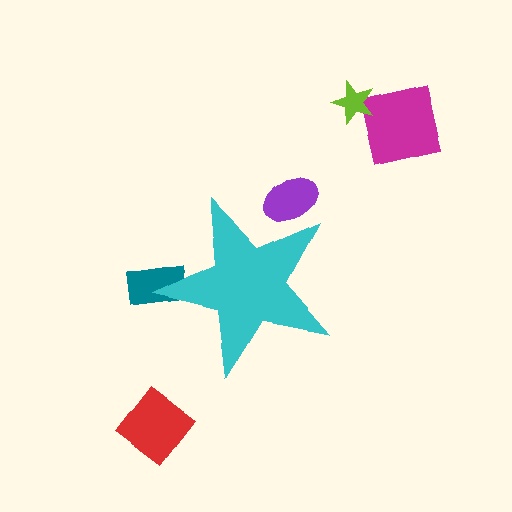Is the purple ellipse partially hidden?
Yes, the purple ellipse is partially hidden behind the cyan star.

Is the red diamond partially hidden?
No, the red diamond is fully visible.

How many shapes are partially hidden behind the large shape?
2 shapes are partially hidden.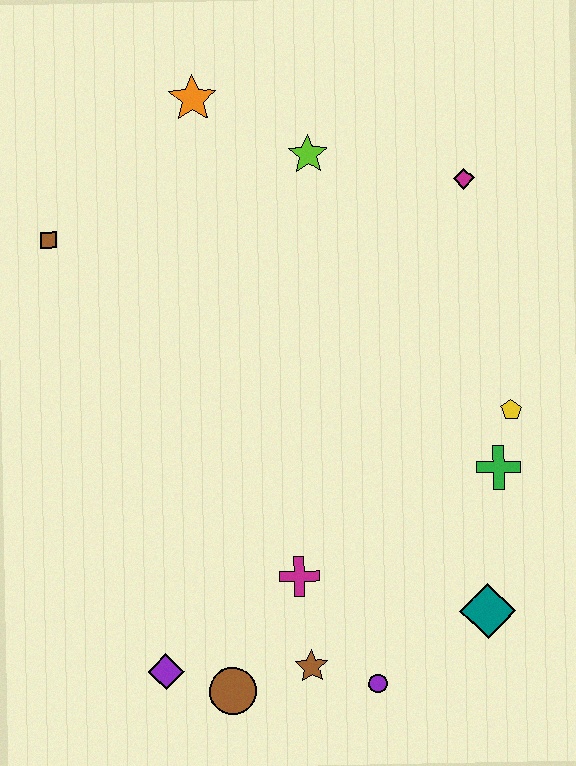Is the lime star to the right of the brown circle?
Yes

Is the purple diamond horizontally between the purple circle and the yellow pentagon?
No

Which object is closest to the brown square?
The orange star is closest to the brown square.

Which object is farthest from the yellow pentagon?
The brown square is farthest from the yellow pentagon.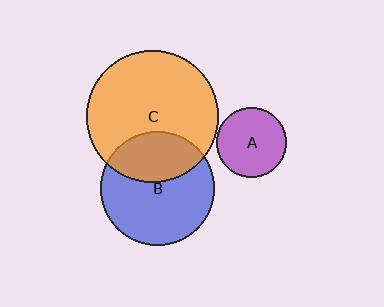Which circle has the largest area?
Circle C (orange).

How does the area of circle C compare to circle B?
Approximately 1.3 times.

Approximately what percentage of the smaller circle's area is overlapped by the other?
Approximately 35%.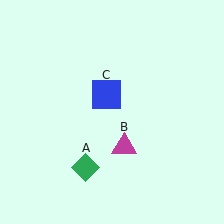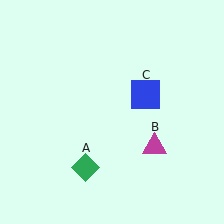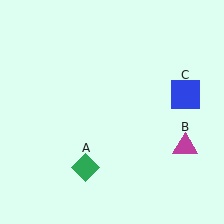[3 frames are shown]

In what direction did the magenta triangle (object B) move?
The magenta triangle (object B) moved right.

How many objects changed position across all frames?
2 objects changed position: magenta triangle (object B), blue square (object C).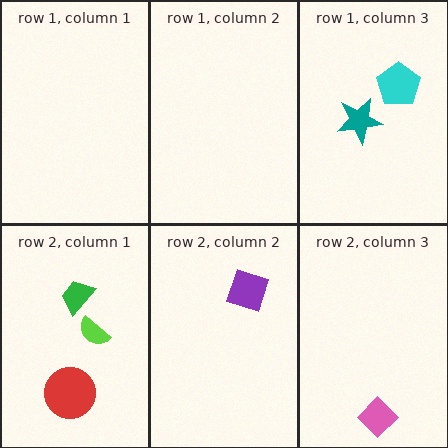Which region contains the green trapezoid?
The row 2, column 1 region.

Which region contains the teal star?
The row 1, column 3 region.